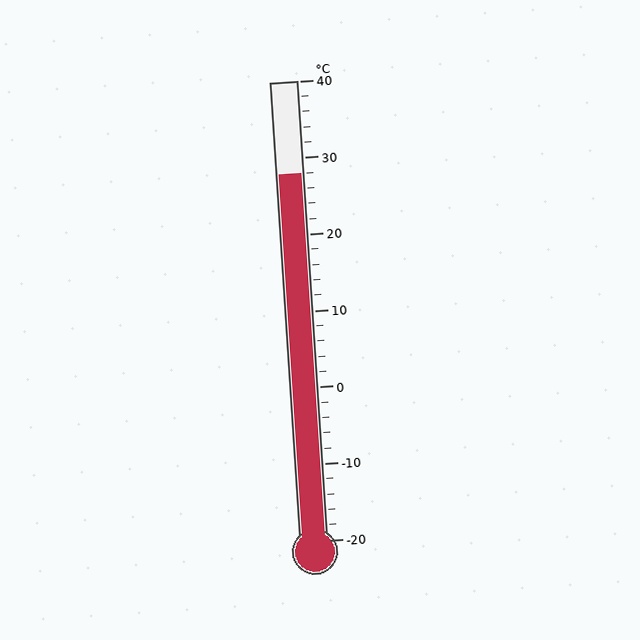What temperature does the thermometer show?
The thermometer shows approximately 28°C.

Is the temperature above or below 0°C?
The temperature is above 0°C.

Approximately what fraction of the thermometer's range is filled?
The thermometer is filled to approximately 80% of its range.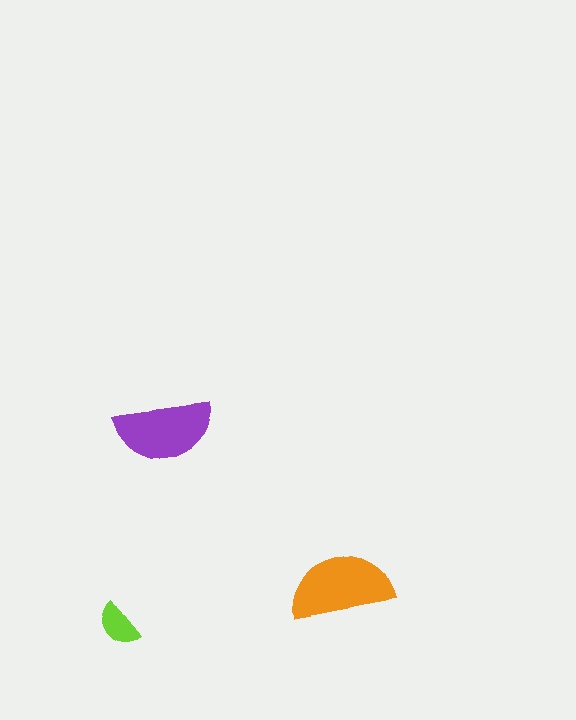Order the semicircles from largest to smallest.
the orange one, the purple one, the lime one.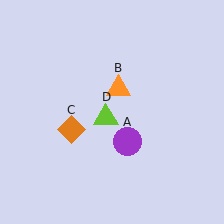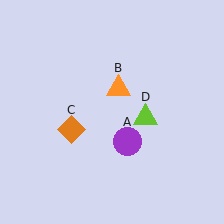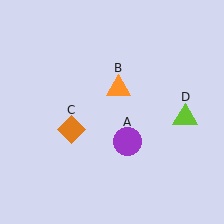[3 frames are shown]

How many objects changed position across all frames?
1 object changed position: lime triangle (object D).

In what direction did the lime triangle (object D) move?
The lime triangle (object D) moved right.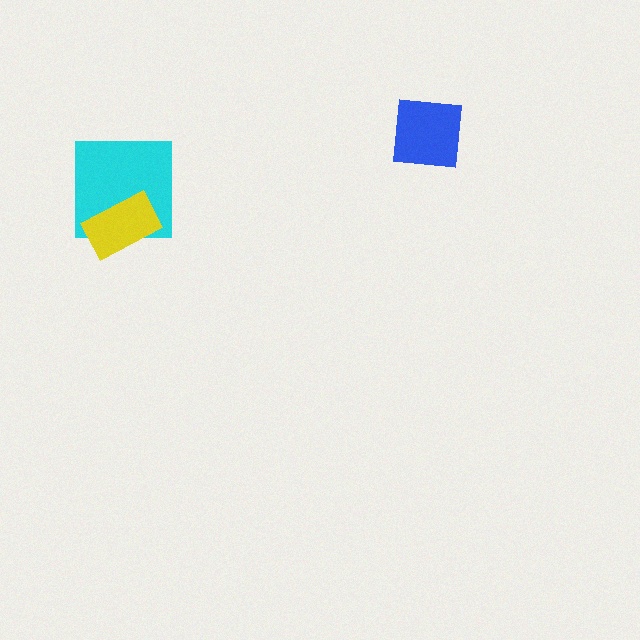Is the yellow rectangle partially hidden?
No, no other shape covers it.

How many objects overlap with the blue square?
0 objects overlap with the blue square.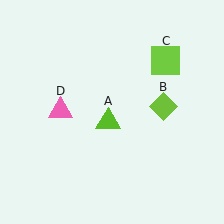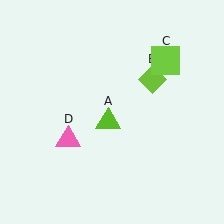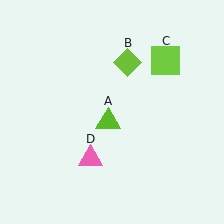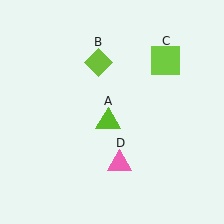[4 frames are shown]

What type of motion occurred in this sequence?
The lime diamond (object B), pink triangle (object D) rotated counterclockwise around the center of the scene.